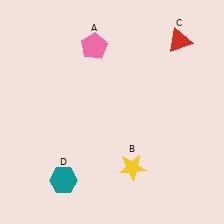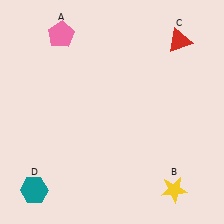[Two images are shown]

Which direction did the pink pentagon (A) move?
The pink pentagon (A) moved left.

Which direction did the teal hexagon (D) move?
The teal hexagon (D) moved left.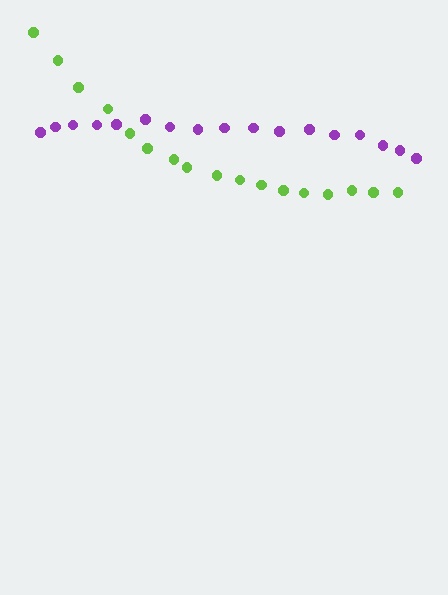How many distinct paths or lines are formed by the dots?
There are 2 distinct paths.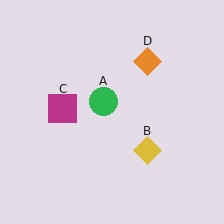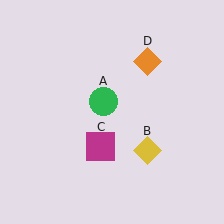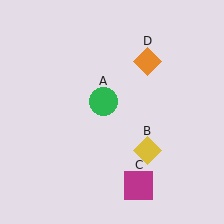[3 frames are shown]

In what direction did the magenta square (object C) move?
The magenta square (object C) moved down and to the right.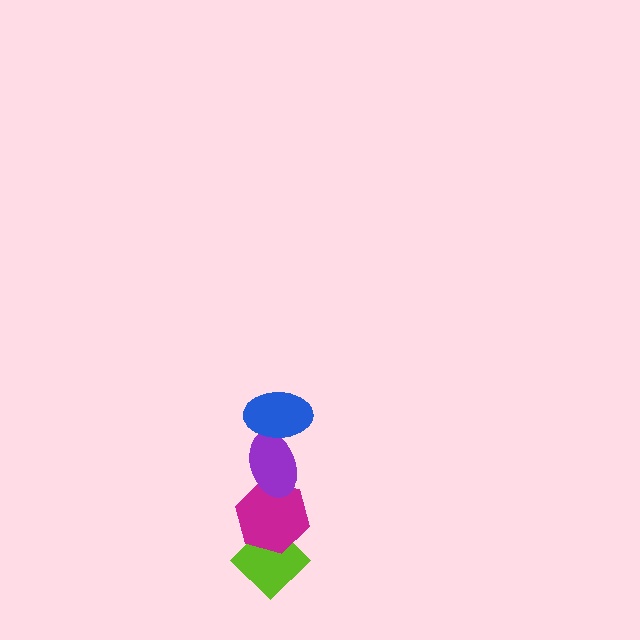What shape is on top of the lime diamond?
The magenta hexagon is on top of the lime diamond.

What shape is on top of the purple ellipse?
The blue ellipse is on top of the purple ellipse.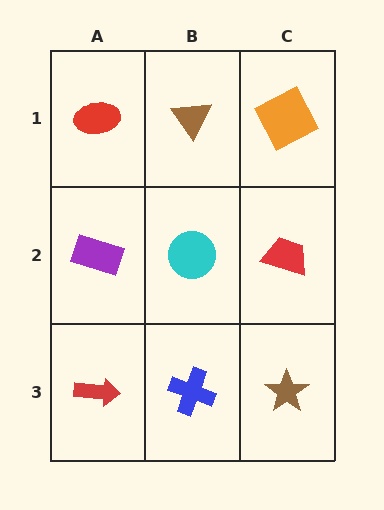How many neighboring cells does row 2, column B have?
4.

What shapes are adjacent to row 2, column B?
A brown triangle (row 1, column B), a blue cross (row 3, column B), a purple rectangle (row 2, column A), a red trapezoid (row 2, column C).